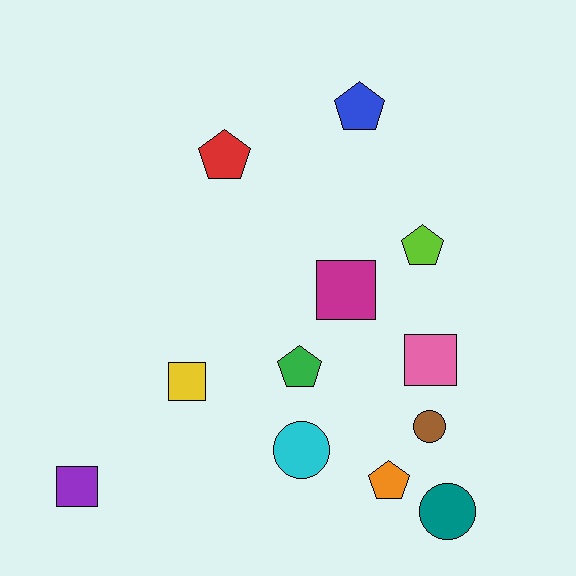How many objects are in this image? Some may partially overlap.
There are 12 objects.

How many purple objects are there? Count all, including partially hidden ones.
There is 1 purple object.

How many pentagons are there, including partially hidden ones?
There are 5 pentagons.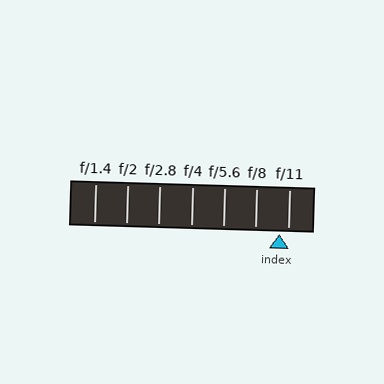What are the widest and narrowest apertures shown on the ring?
The widest aperture shown is f/1.4 and the narrowest is f/11.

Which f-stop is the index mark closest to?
The index mark is closest to f/11.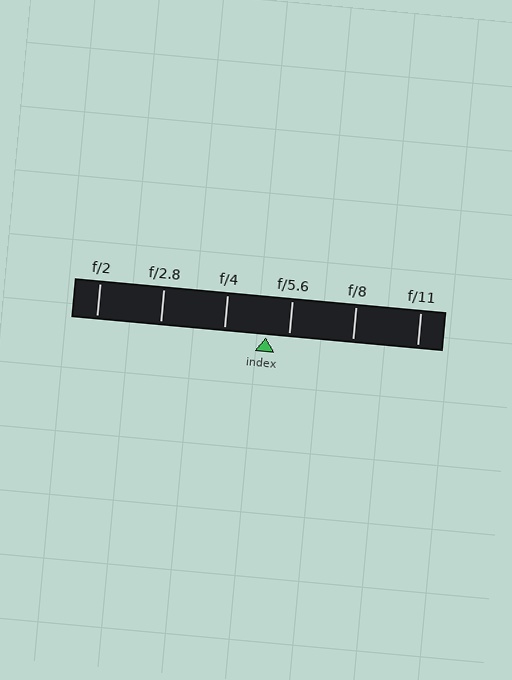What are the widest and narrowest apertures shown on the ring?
The widest aperture shown is f/2 and the narrowest is f/11.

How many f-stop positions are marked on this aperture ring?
There are 6 f-stop positions marked.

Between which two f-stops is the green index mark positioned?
The index mark is between f/4 and f/5.6.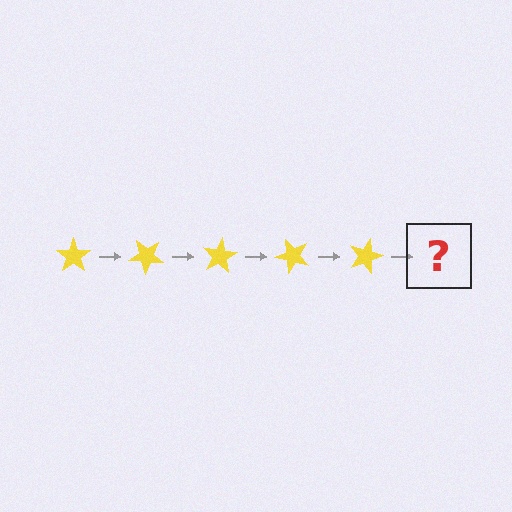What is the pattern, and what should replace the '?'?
The pattern is that the star rotates 40 degrees each step. The '?' should be a yellow star rotated 200 degrees.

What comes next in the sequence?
The next element should be a yellow star rotated 200 degrees.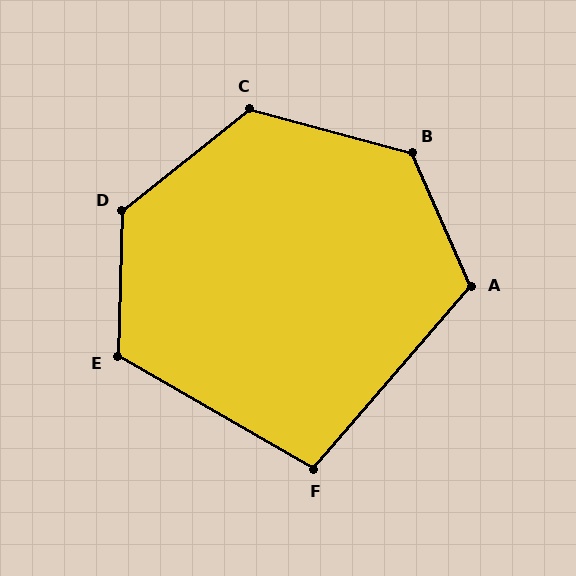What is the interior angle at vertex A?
Approximately 115 degrees (obtuse).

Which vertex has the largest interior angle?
D, at approximately 130 degrees.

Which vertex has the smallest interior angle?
F, at approximately 101 degrees.